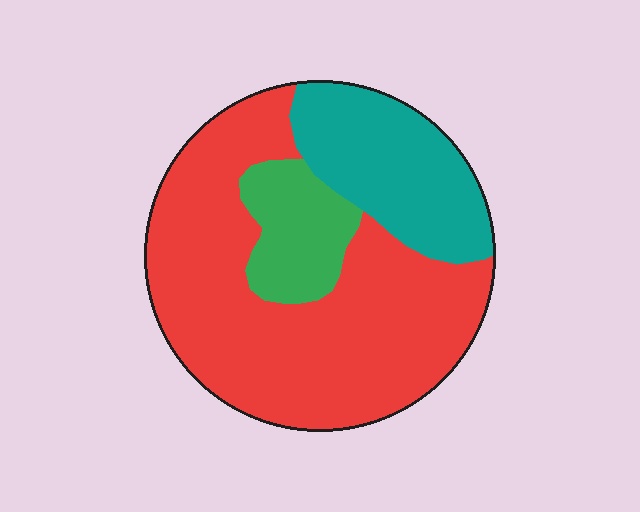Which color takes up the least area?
Green, at roughly 15%.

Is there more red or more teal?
Red.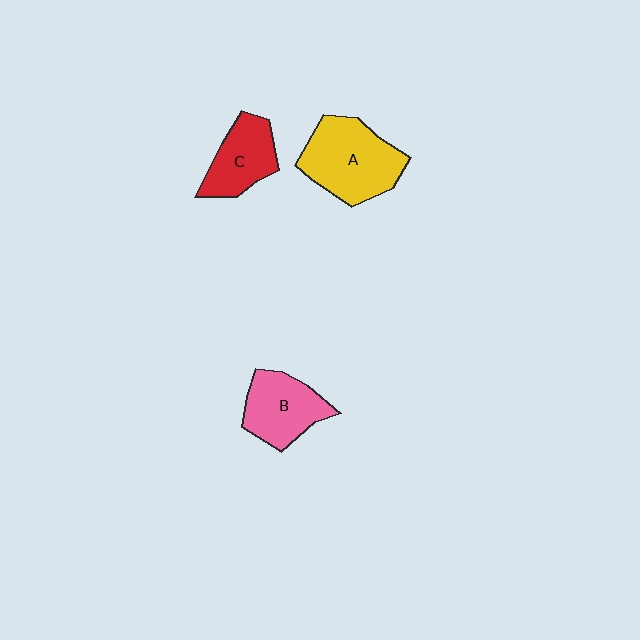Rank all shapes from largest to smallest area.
From largest to smallest: A (yellow), B (pink), C (red).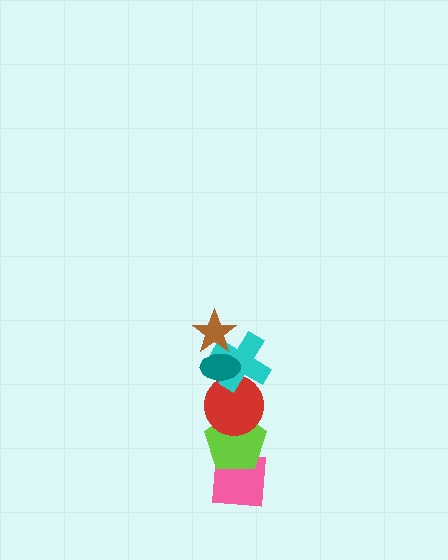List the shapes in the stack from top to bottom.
From top to bottom: the brown star, the teal ellipse, the cyan cross, the red circle, the lime pentagon, the pink square.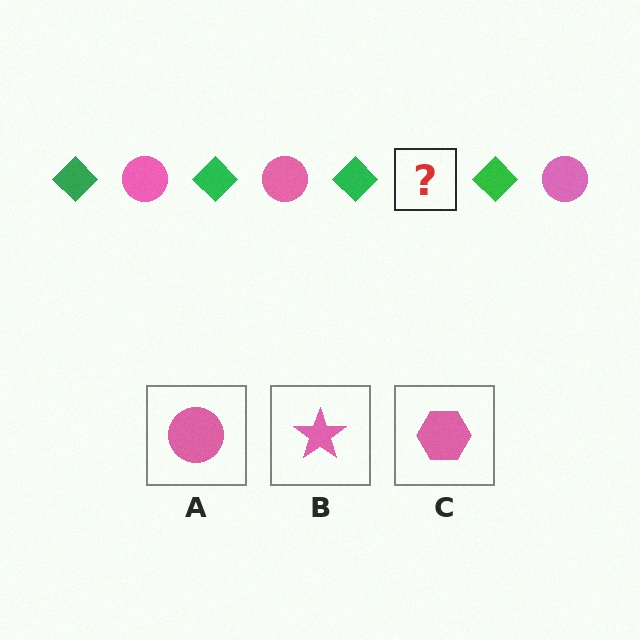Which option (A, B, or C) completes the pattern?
A.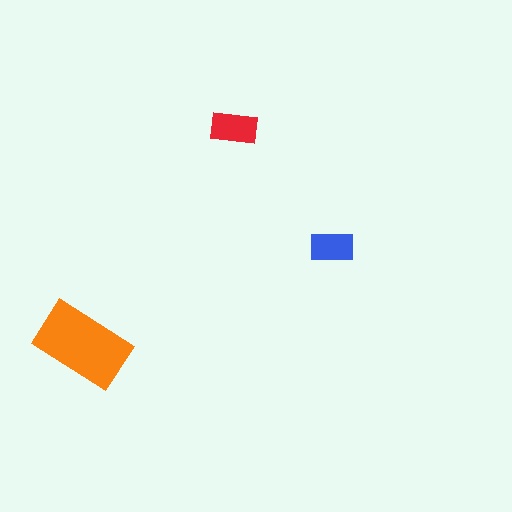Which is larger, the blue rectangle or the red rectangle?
The red one.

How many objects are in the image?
There are 3 objects in the image.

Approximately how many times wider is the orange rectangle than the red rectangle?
About 2 times wider.